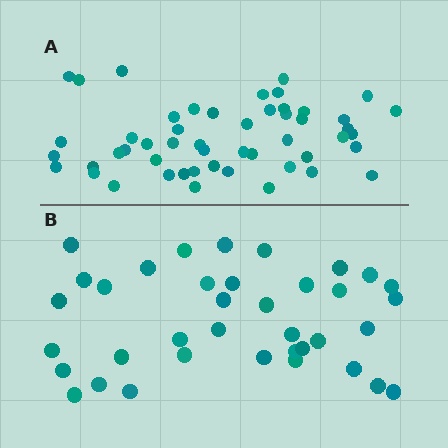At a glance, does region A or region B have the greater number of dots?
Region A (the top region) has more dots.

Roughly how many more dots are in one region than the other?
Region A has approximately 15 more dots than region B.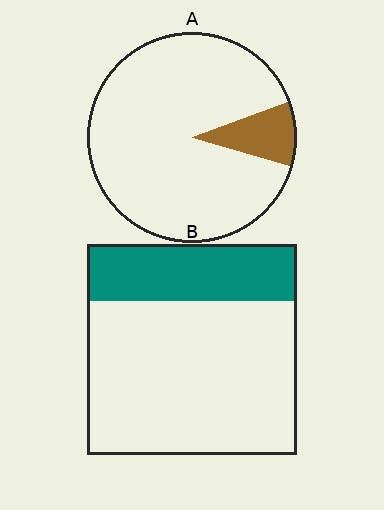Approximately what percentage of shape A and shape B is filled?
A is approximately 10% and B is approximately 25%.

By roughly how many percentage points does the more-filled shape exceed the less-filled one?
By roughly 15 percentage points (B over A).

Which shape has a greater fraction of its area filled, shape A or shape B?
Shape B.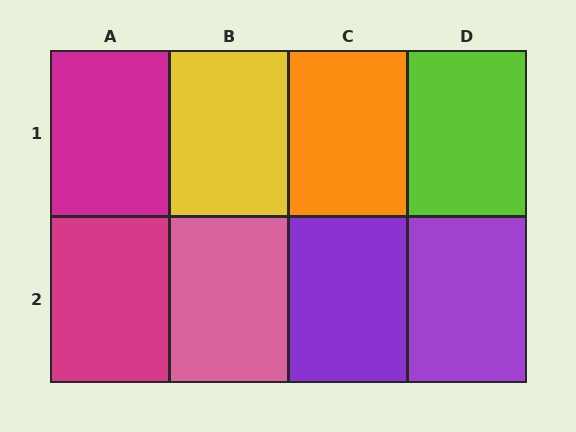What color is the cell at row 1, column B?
Yellow.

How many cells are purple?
2 cells are purple.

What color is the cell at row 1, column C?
Orange.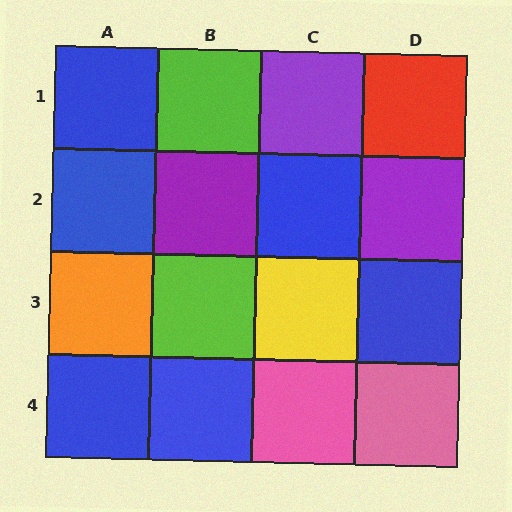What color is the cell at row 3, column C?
Yellow.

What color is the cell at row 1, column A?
Blue.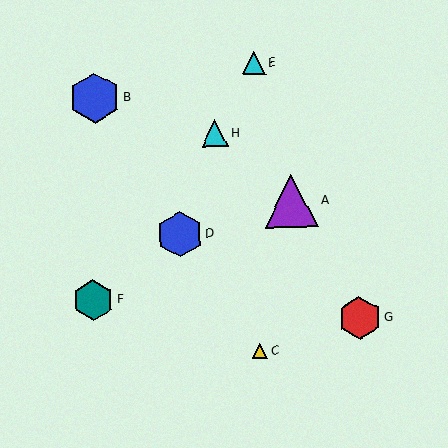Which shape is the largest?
The purple triangle (labeled A) is the largest.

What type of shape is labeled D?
Shape D is a blue hexagon.